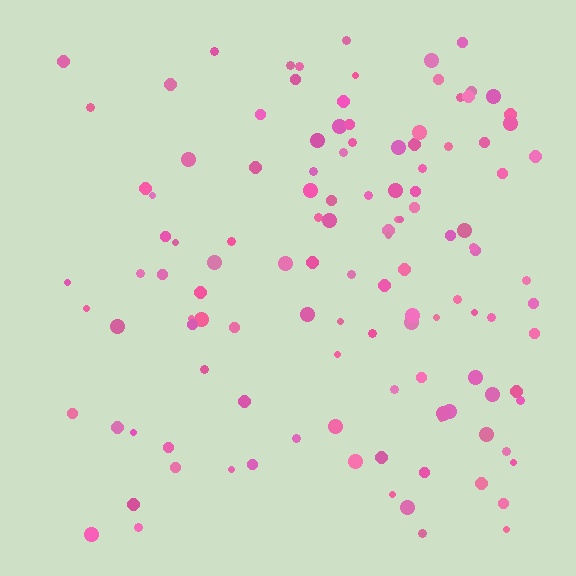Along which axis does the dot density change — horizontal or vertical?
Horizontal.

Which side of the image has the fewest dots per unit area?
The left.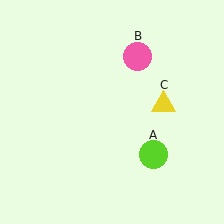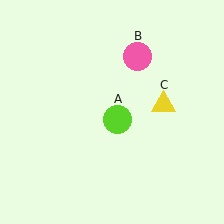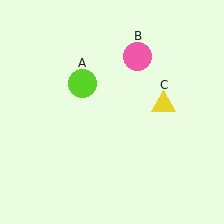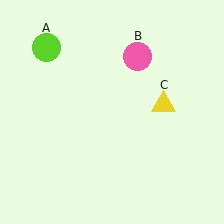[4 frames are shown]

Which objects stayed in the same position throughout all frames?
Pink circle (object B) and yellow triangle (object C) remained stationary.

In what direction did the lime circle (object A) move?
The lime circle (object A) moved up and to the left.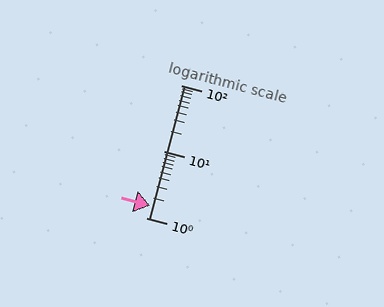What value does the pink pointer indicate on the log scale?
The pointer indicates approximately 1.5.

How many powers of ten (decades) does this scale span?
The scale spans 2 decades, from 1 to 100.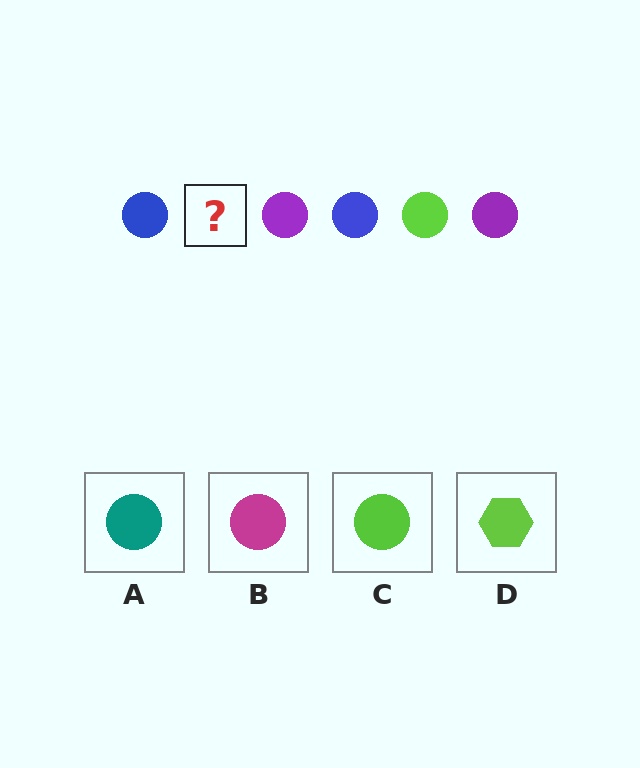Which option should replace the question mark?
Option C.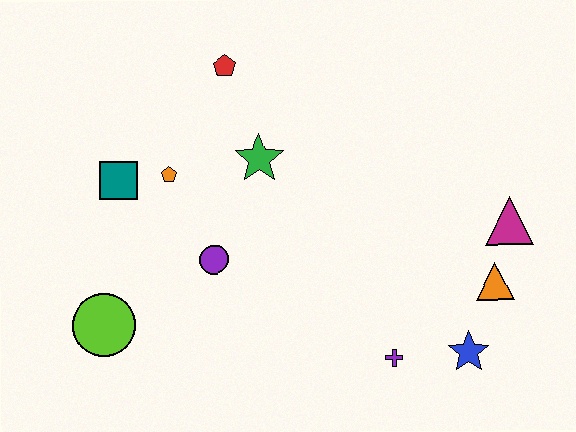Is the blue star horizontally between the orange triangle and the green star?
Yes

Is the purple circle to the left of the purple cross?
Yes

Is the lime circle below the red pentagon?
Yes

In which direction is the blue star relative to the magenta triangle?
The blue star is below the magenta triangle.